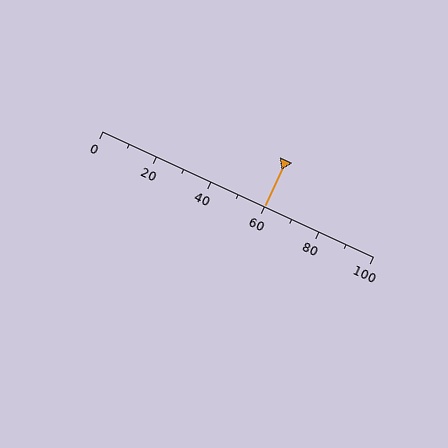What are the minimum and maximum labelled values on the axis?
The axis runs from 0 to 100.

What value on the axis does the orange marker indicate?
The marker indicates approximately 60.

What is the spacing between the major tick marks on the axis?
The major ticks are spaced 20 apart.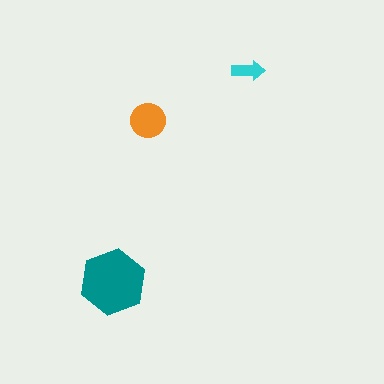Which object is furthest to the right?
The cyan arrow is rightmost.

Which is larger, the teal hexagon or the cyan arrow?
The teal hexagon.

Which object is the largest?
The teal hexagon.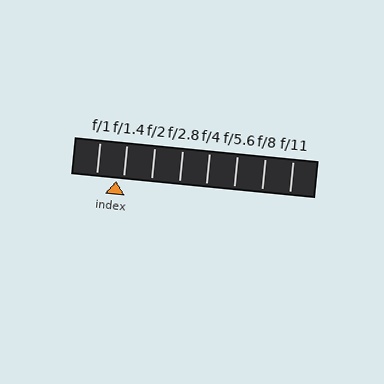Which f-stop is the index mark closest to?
The index mark is closest to f/1.4.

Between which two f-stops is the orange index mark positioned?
The index mark is between f/1 and f/1.4.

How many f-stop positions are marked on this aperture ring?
There are 8 f-stop positions marked.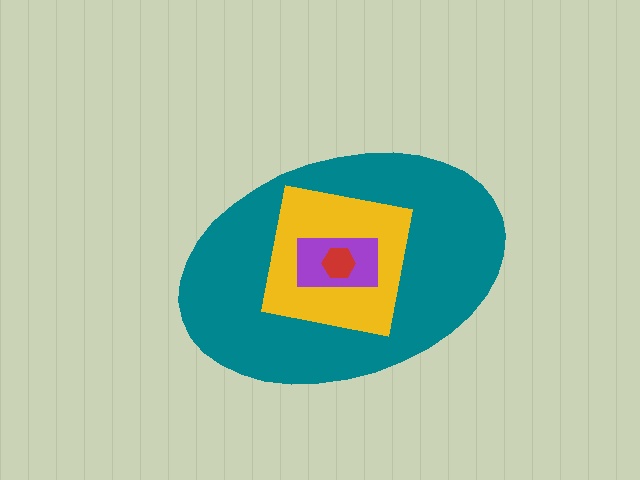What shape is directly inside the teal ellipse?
The yellow square.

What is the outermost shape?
The teal ellipse.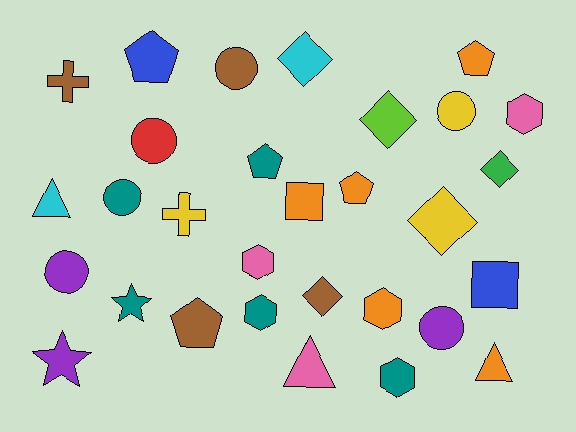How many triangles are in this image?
There are 3 triangles.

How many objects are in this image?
There are 30 objects.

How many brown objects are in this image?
There are 4 brown objects.